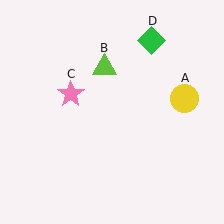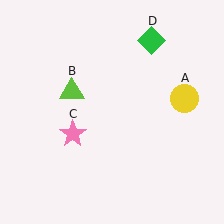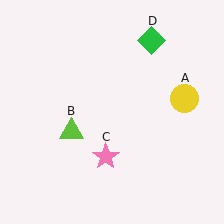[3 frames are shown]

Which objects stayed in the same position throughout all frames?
Yellow circle (object A) and green diamond (object D) remained stationary.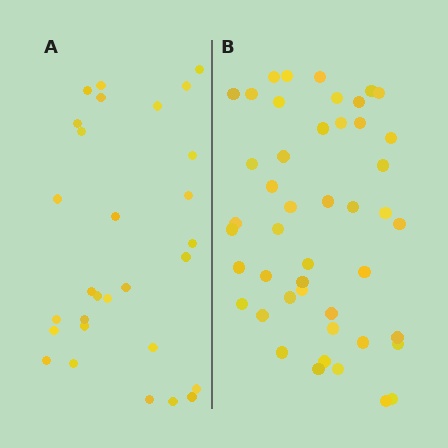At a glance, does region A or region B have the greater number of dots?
Region B (the right region) has more dots.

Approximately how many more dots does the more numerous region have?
Region B has approximately 15 more dots than region A.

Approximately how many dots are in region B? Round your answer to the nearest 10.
About 50 dots. (The exact count is 46, which rounds to 50.)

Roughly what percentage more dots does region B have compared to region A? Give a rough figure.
About 60% more.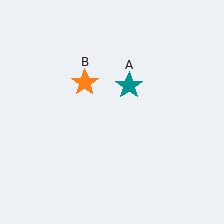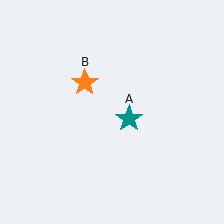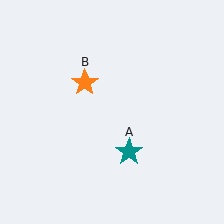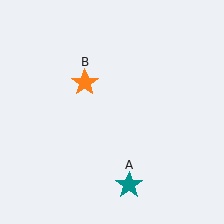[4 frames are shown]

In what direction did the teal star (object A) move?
The teal star (object A) moved down.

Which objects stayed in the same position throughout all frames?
Orange star (object B) remained stationary.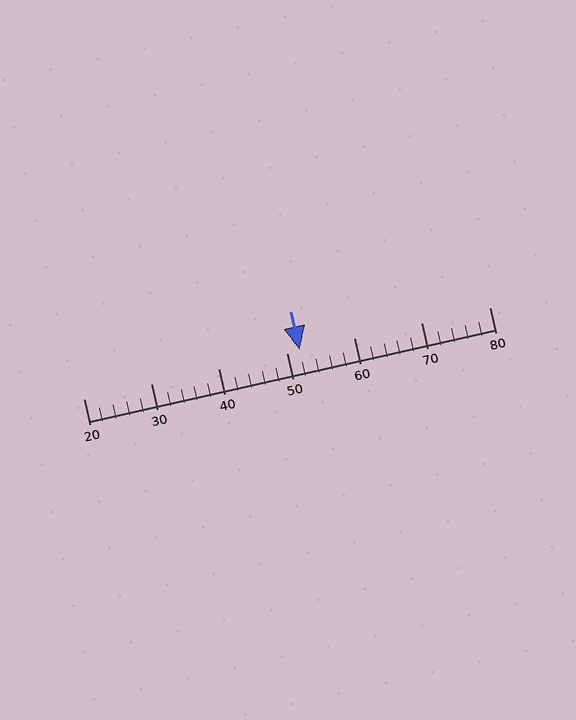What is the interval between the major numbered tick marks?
The major tick marks are spaced 10 units apart.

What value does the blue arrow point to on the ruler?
The blue arrow points to approximately 52.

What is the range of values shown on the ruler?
The ruler shows values from 20 to 80.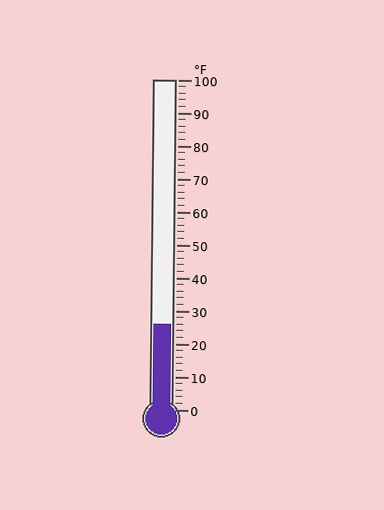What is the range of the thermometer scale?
The thermometer scale ranges from 0°F to 100°F.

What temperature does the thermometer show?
The thermometer shows approximately 26°F.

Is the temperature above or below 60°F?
The temperature is below 60°F.